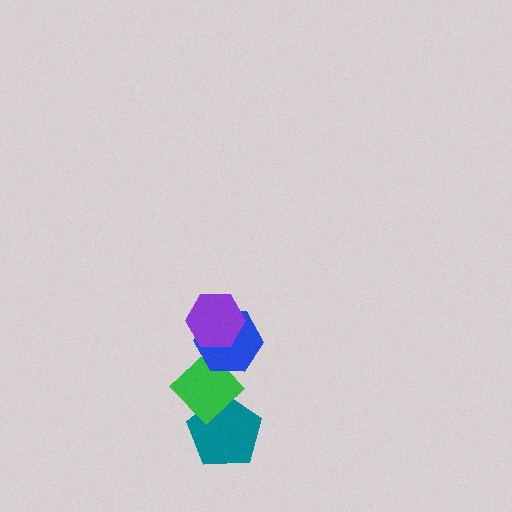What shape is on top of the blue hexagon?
The purple hexagon is on top of the blue hexagon.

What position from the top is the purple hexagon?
The purple hexagon is 1st from the top.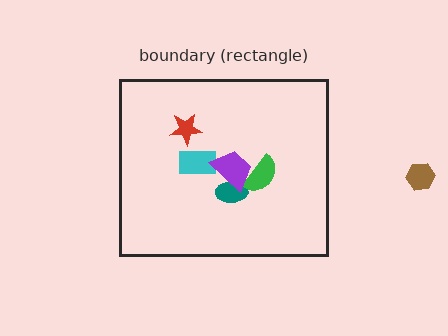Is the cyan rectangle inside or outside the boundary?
Inside.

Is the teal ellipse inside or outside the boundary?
Inside.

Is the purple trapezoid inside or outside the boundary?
Inside.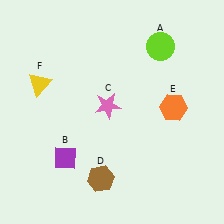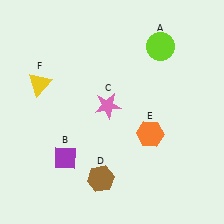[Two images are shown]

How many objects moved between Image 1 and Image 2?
1 object moved between the two images.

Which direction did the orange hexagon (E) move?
The orange hexagon (E) moved down.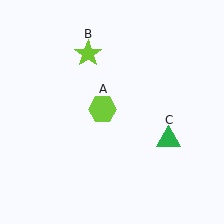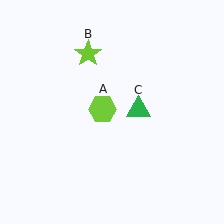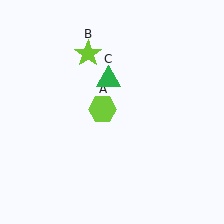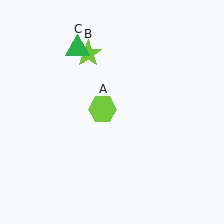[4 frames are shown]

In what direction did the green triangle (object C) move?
The green triangle (object C) moved up and to the left.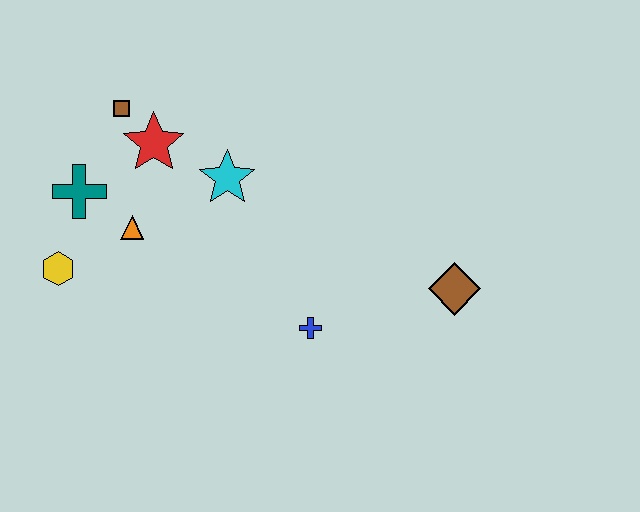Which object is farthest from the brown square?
The brown diamond is farthest from the brown square.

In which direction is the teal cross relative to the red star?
The teal cross is to the left of the red star.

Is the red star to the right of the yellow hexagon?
Yes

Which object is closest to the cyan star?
The red star is closest to the cyan star.